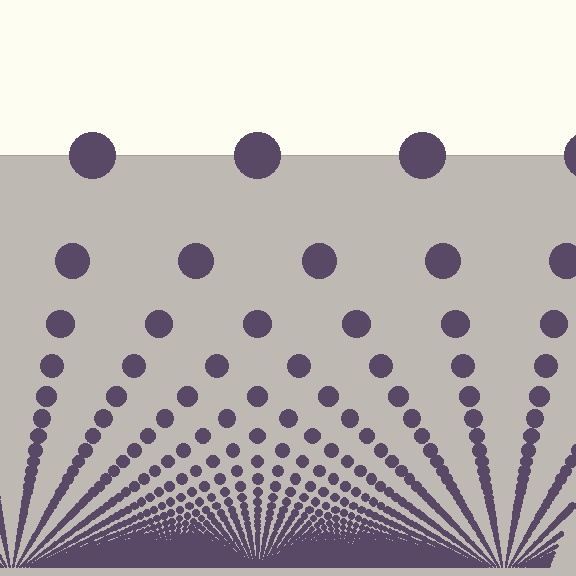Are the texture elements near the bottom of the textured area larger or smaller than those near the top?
Smaller. The gradient is inverted — elements near the bottom are smaller and denser.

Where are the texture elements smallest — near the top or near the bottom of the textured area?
Near the bottom.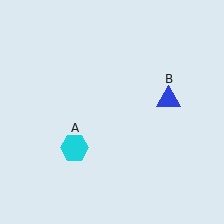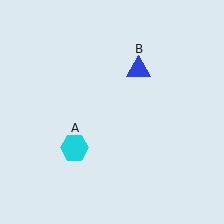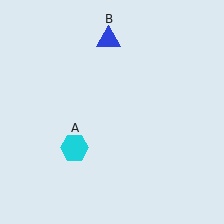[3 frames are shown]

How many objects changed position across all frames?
1 object changed position: blue triangle (object B).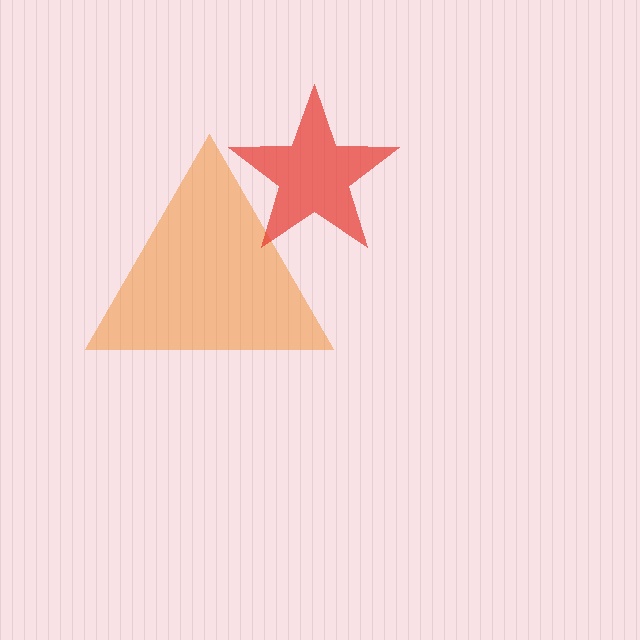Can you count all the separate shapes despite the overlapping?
Yes, there are 2 separate shapes.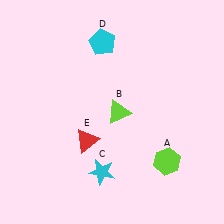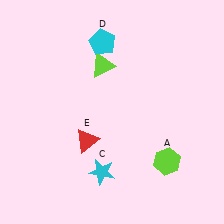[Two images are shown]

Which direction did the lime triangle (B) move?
The lime triangle (B) moved up.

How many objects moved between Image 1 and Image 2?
1 object moved between the two images.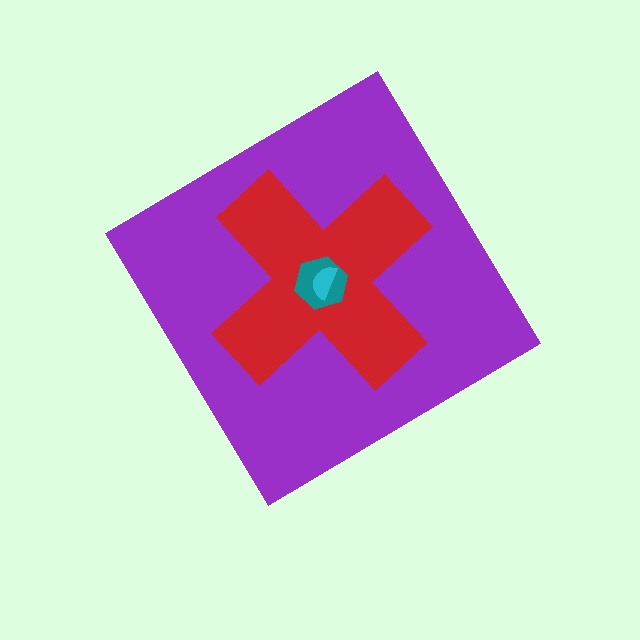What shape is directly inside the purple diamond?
The red cross.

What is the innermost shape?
The cyan semicircle.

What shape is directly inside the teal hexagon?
The cyan semicircle.